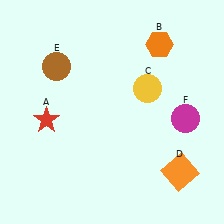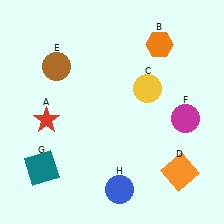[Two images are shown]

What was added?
A teal square (G), a blue circle (H) were added in Image 2.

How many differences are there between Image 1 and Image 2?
There are 2 differences between the two images.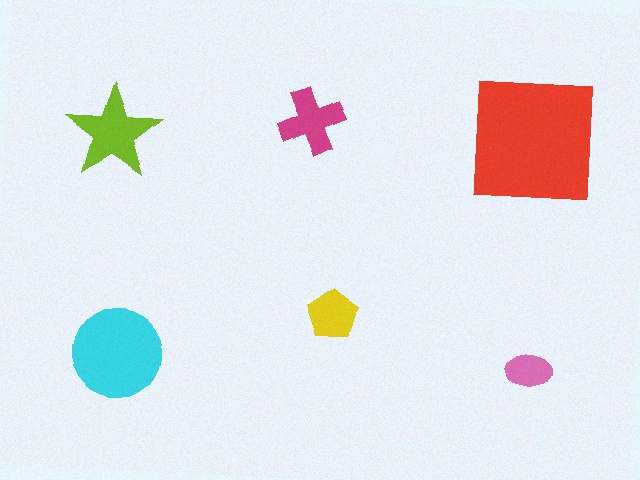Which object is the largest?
The red square.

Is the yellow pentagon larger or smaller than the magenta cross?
Smaller.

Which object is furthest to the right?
The pink ellipse is rightmost.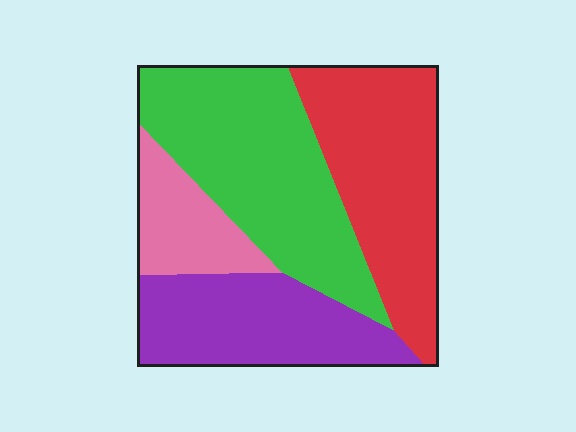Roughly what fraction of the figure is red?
Red takes up between a quarter and a half of the figure.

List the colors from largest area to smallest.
From largest to smallest: green, red, purple, pink.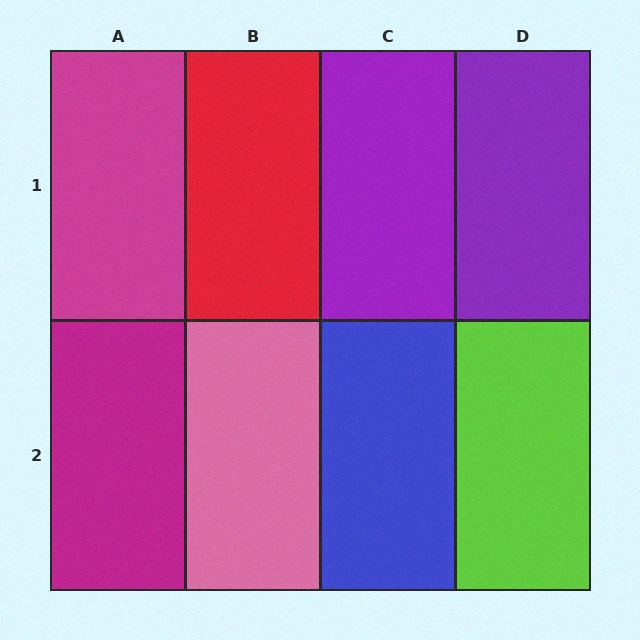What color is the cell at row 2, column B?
Pink.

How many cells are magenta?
2 cells are magenta.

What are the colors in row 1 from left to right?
Magenta, red, purple, purple.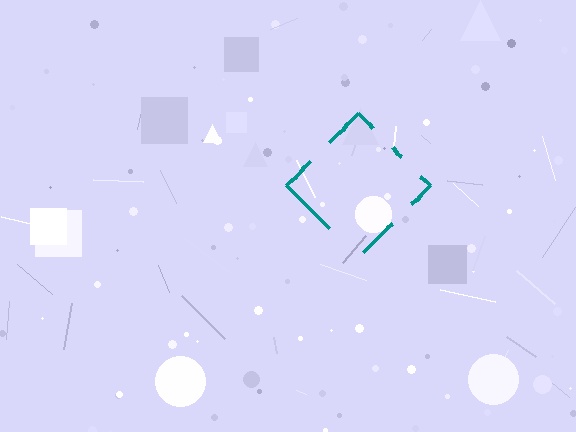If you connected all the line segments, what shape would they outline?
They would outline a diamond.